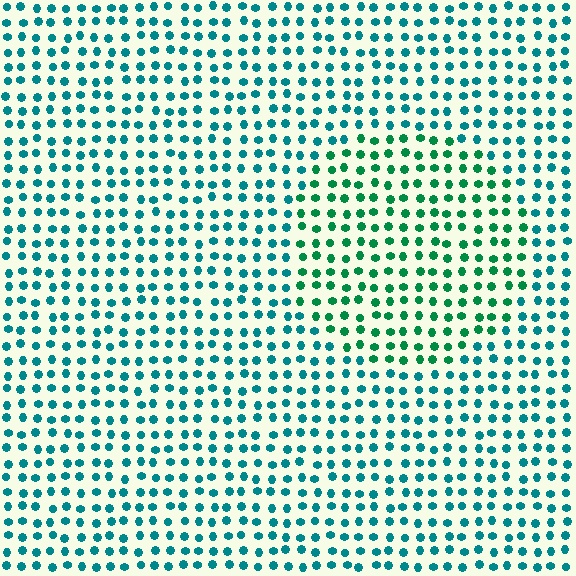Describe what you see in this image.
The image is filled with small teal elements in a uniform arrangement. A circle-shaped region is visible where the elements are tinted to a slightly different hue, forming a subtle color boundary.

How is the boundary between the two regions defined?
The boundary is defined purely by a slight shift in hue (about 33 degrees). Spacing, size, and orientation are identical on both sides.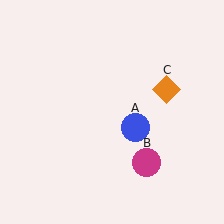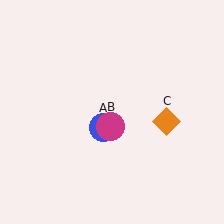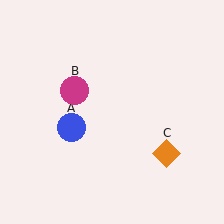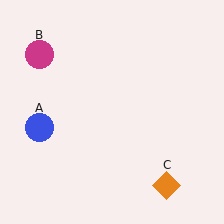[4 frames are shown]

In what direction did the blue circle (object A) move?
The blue circle (object A) moved left.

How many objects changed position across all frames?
3 objects changed position: blue circle (object A), magenta circle (object B), orange diamond (object C).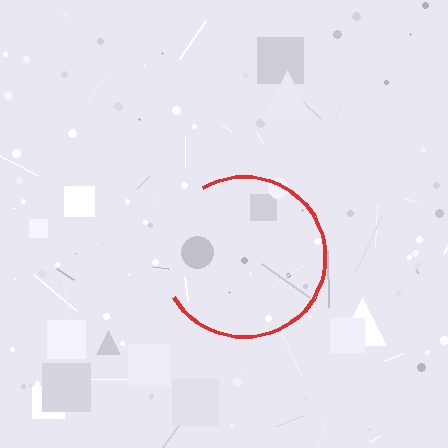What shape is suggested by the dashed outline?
The dashed outline suggests a circle.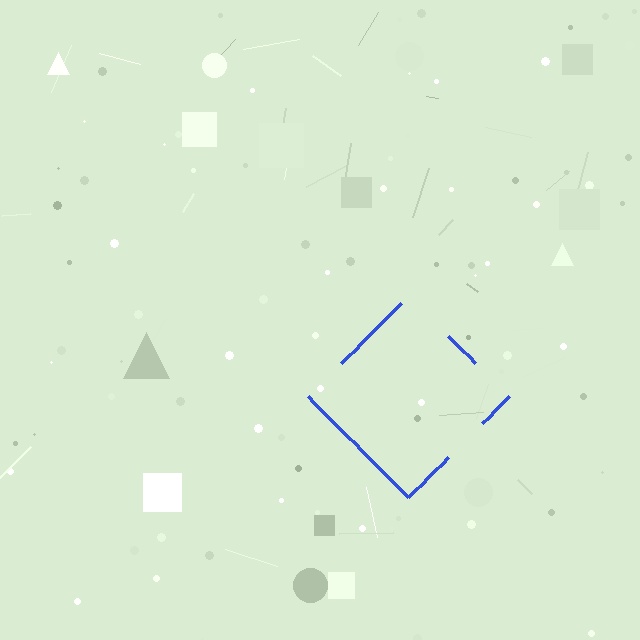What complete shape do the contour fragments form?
The contour fragments form a diamond.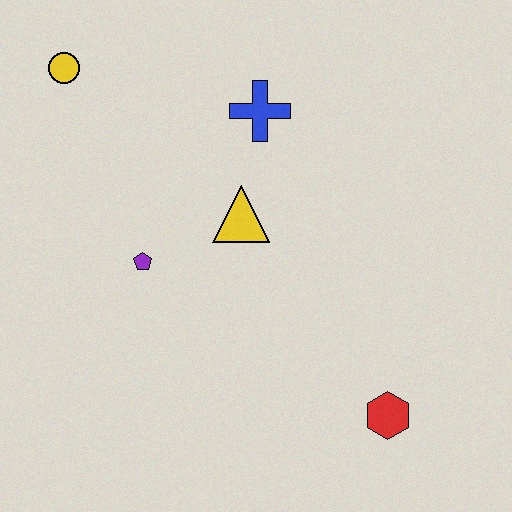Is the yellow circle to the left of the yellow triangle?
Yes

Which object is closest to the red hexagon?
The yellow triangle is closest to the red hexagon.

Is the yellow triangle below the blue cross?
Yes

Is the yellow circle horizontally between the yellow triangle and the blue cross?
No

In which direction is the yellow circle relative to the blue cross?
The yellow circle is to the left of the blue cross.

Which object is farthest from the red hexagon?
The yellow circle is farthest from the red hexagon.